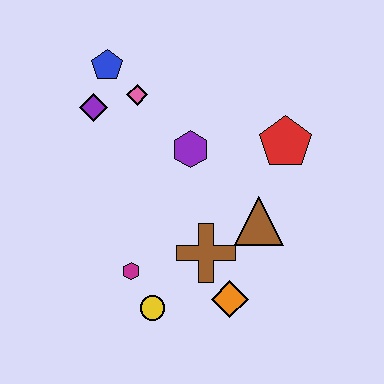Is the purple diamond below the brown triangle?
No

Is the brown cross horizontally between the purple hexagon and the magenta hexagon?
No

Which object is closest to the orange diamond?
The brown cross is closest to the orange diamond.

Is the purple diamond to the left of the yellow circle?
Yes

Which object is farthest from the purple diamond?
The orange diamond is farthest from the purple diamond.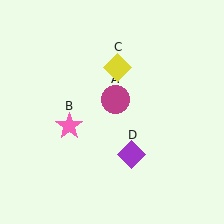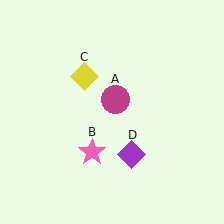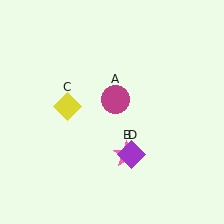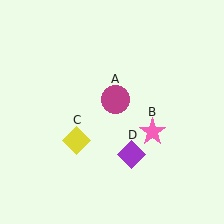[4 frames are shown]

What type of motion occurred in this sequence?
The pink star (object B), yellow diamond (object C) rotated counterclockwise around the center of the scene.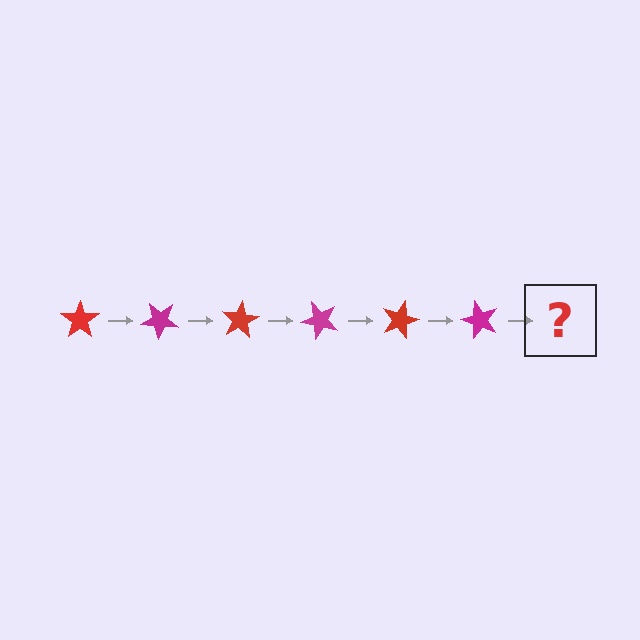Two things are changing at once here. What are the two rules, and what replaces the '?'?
The two rules are that it rotates 40 degrees each step and the color cycles through red and magenta. The '?' should be a red star, rotated 240 degrees from the start.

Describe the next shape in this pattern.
It should be a red star, rotated 240 degrees from the start.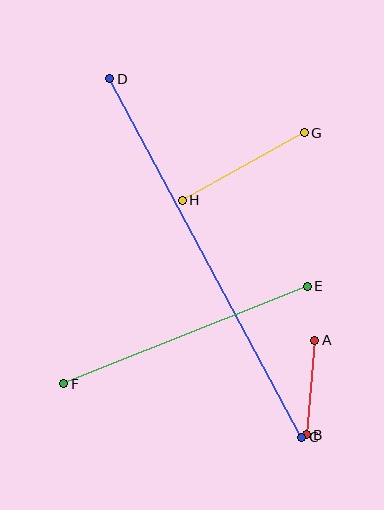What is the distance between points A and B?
The distance is approximately 95 pixels.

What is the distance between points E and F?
The distance is approximately 262 pixels.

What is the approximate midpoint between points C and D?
The midpoint is at approximately (206, 258) pixels.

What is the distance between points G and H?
The distance is approximately 139 pixels.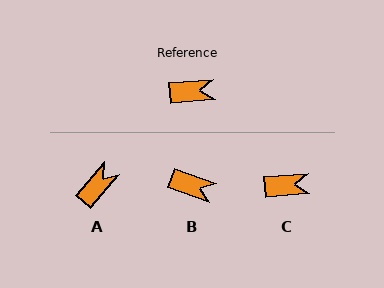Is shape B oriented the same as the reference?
No, it is off by about 24 degrees.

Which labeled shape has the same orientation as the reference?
C.